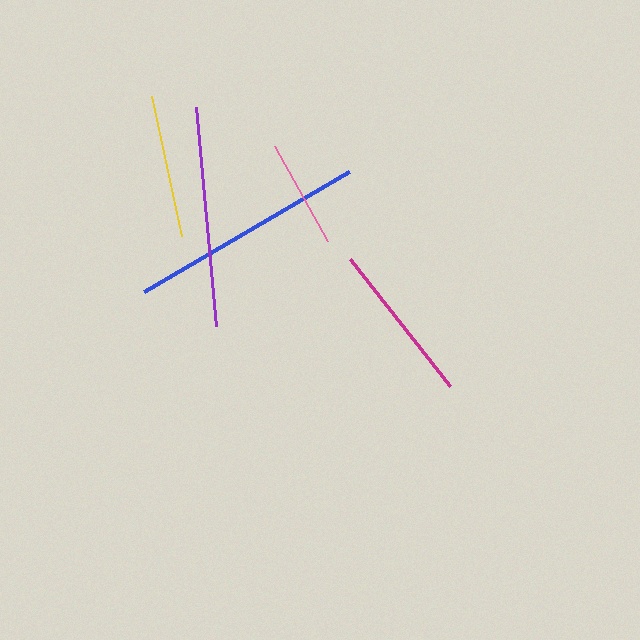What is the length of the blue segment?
The blue segment is approximately 237 pixels long.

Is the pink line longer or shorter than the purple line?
The purple line is longer than the pink line.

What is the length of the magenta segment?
The magenta segment is approximately 161 pixels long.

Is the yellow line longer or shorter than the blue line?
The blue line is longer than the yellow line.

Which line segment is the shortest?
The pink line is the shortest at approximately 109 pixels.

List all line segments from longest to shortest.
From longest to shortest: blue, purple, magenta, yellow, pink.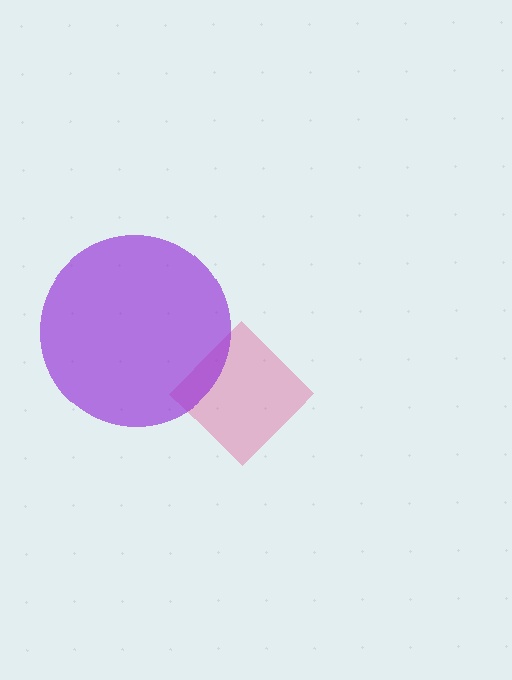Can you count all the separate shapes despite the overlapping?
Yes, there are 2 separate shapes.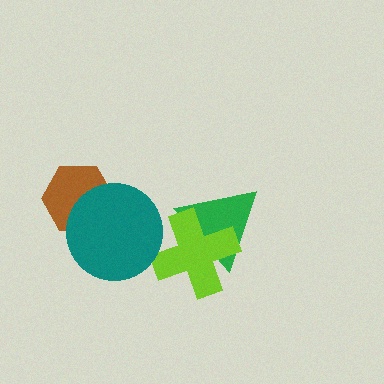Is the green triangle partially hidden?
Yes, it is partially covered by another shape.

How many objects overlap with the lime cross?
1 object overlaps with the lime cross.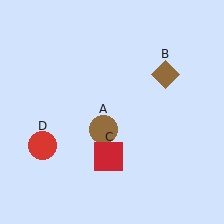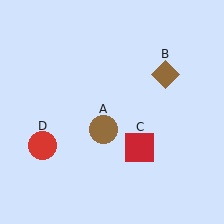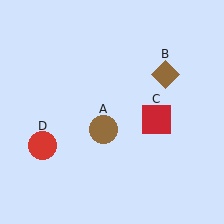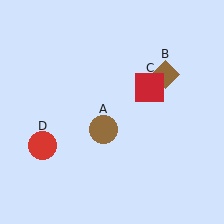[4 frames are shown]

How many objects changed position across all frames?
1 object changed position: red square (object C).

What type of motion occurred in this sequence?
The red square (object C) rotated counterclockwise around the center of the scene.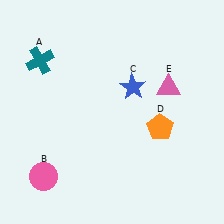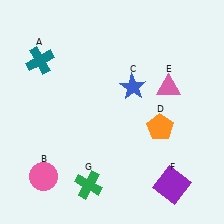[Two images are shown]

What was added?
A purple square (F), a green cross (G) were added in Image 2.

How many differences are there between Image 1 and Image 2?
There are 2 differences between the two images.